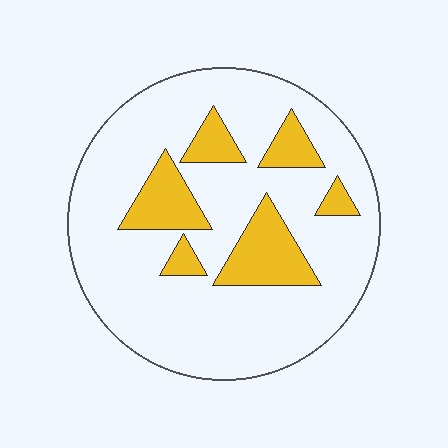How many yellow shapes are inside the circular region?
6.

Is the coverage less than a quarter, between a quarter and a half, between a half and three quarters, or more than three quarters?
Less than a quarter.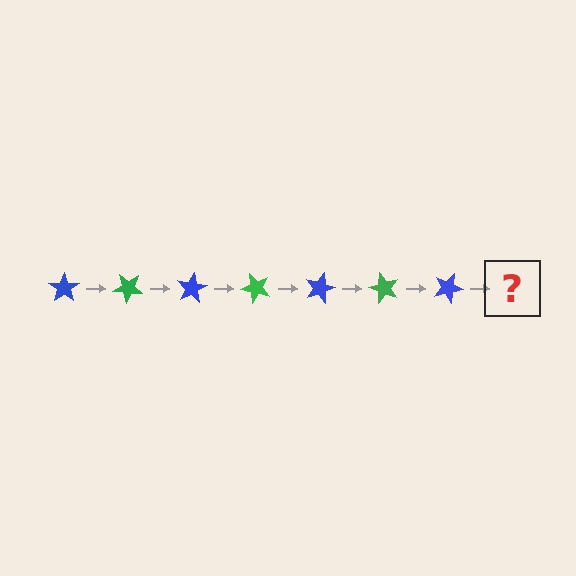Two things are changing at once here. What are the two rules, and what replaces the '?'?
The two rules are that it rotates 40 degrees each step and the color cycles through blue and green. The '?' should be a green star, rotated 280 degrees from the start.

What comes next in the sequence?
The next element should be a green star, rotated 280 degrees from the start.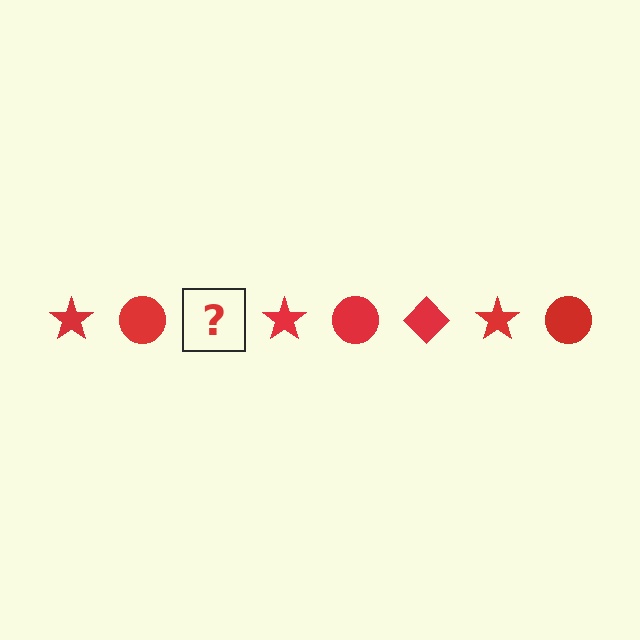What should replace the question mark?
The question mark should be replaced with a red diamond.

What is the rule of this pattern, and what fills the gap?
The rule is that the pattern cycles through star, circle, diamond shapes in red. The gap should be filled with a red diamond.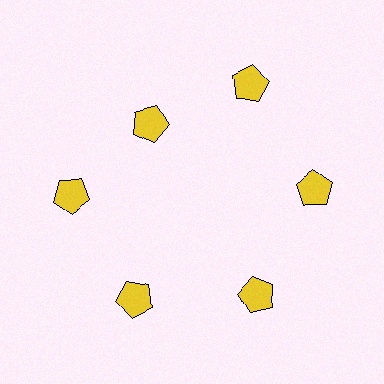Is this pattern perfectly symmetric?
No. The 6 yellow pentagons are arranged in a ring, but one element near the 11 o'clock position is pulled inward toward the center, breaking the 6-fold rotational symmetry.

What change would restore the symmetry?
The symmetry would be restored by moving it outward, back onto the ring so that all 6 pentagons sit at equal angles and equal distance from the center.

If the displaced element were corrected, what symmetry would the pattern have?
It would have 6-fold rotational symmetry — the pattern would map onto itself every 60 degrees.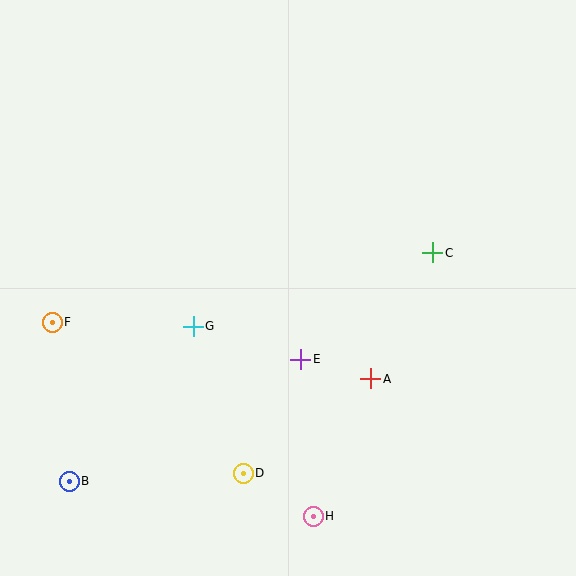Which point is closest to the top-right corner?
Point C is closest to the top-right corner.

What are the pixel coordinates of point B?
Point B is at (69, 481).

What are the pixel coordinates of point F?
Point F is at (52, 322).